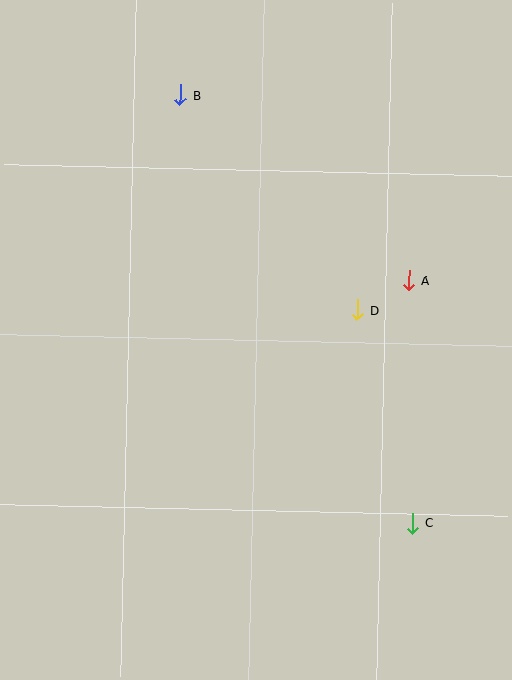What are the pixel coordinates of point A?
Point A is at (409, 280).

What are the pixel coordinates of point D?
Point D is at (357, 310).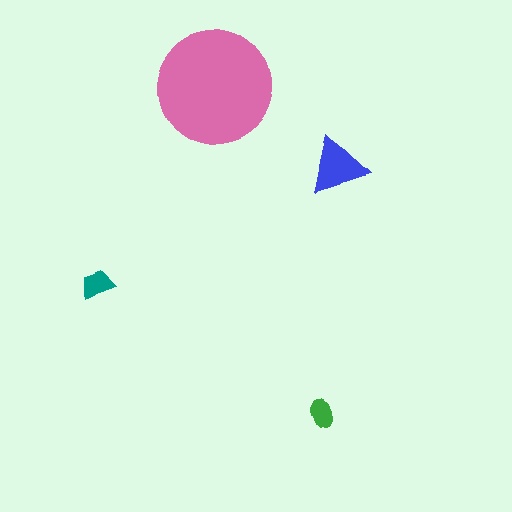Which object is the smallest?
The green ellipse.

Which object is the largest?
The pink circle.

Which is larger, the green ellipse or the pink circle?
The pink circle.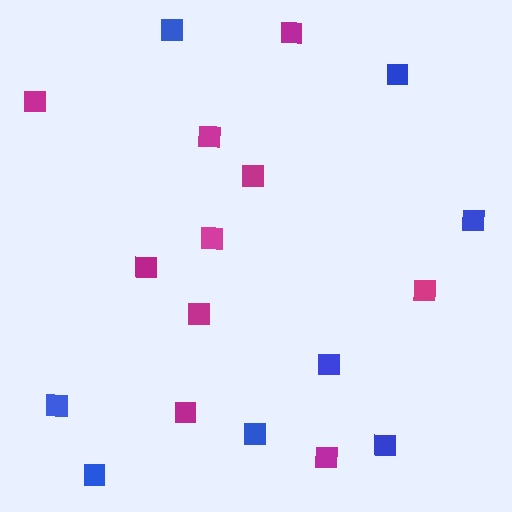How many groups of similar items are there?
There are 2 groups: one group of blue squares (8) and one group of magenta squares (10).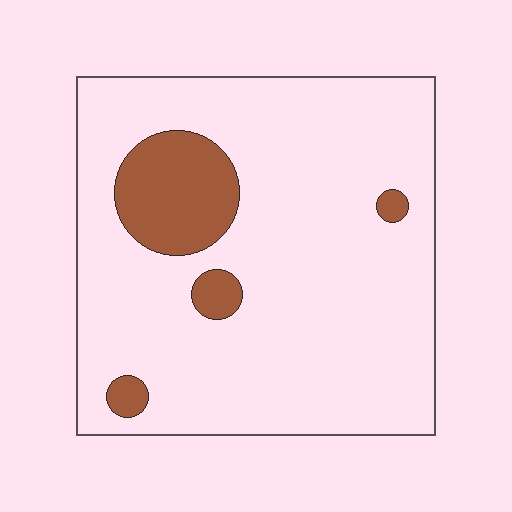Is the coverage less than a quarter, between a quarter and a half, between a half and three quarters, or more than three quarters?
Less than a quarter.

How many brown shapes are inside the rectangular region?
4.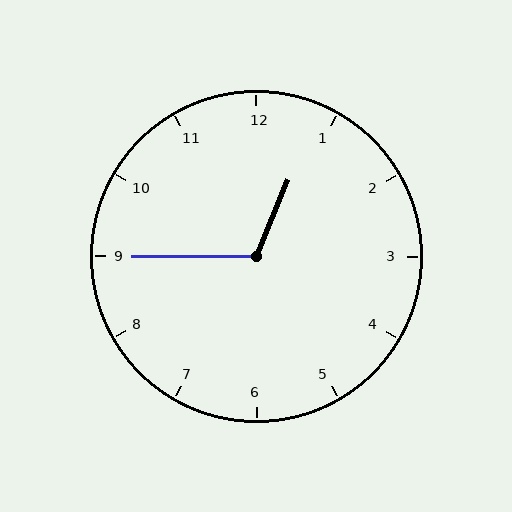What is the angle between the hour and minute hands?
Approximately 112 degrees.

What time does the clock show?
12:45.